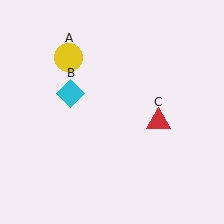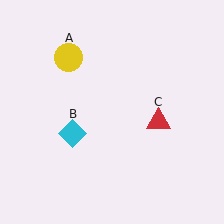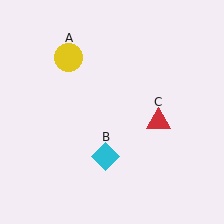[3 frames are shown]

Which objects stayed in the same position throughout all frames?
Yellow circle (object A) and red triangle (object C) remained stationary.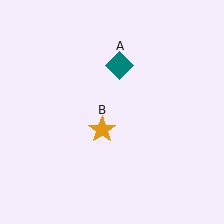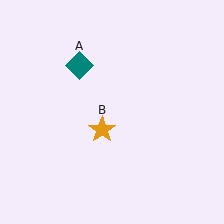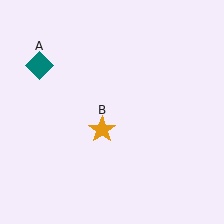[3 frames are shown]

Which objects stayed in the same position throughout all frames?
Orange star (object B) remained stationary.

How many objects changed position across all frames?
1 object changed position: teal diamond (object A).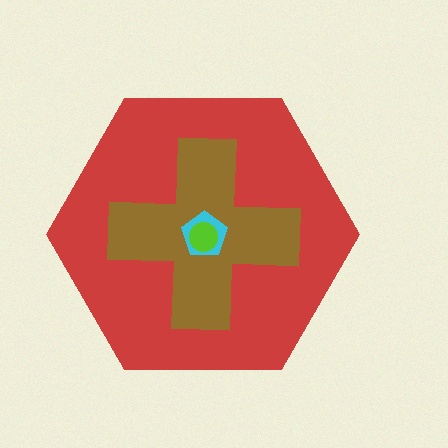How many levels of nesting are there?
4.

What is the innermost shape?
The lime circle.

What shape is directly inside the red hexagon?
The brown cross.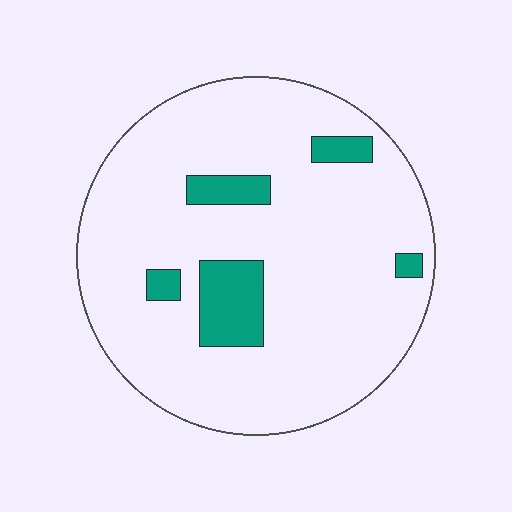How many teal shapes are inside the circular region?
5.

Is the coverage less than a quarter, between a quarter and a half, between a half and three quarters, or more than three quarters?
Less than a quarter.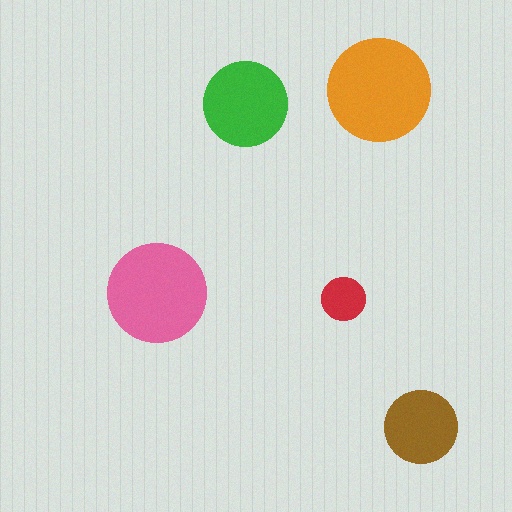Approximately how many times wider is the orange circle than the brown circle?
About 1.5 times wider.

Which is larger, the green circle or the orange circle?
The orange one.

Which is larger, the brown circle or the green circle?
The green one.